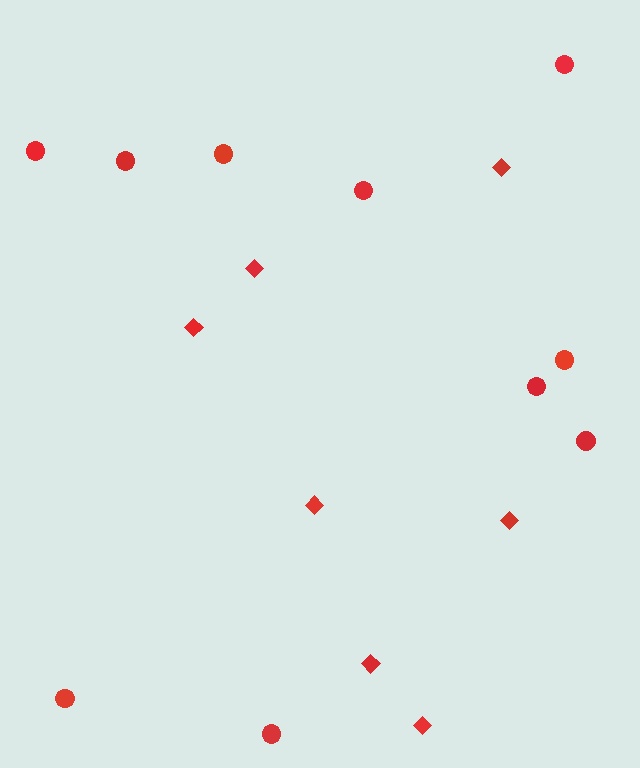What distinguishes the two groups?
There are 2 groups: one group of diamonds (7) and one group of circles (10).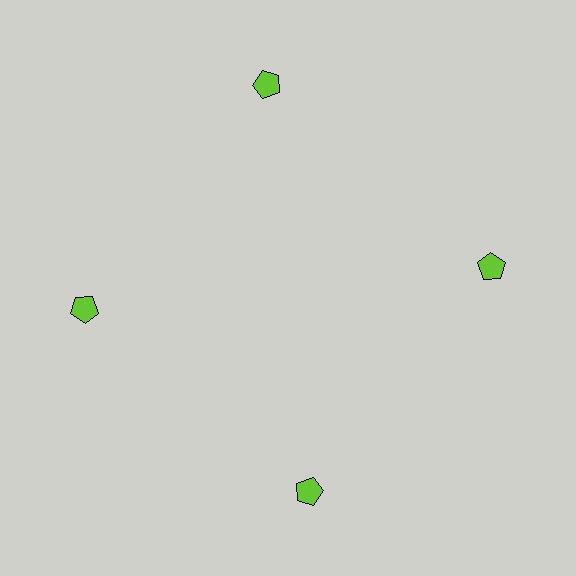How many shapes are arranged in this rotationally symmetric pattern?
There are 4 shapes, arranged in 4 groups of 1.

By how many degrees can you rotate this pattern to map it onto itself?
The pattern maps onto itself every 90 degrees of rotation.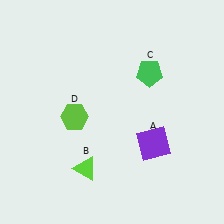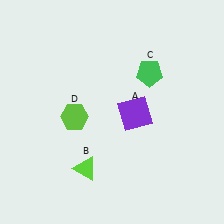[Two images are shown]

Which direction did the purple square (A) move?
The purple square (A) moved up.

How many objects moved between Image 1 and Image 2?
1 object moved between the two images.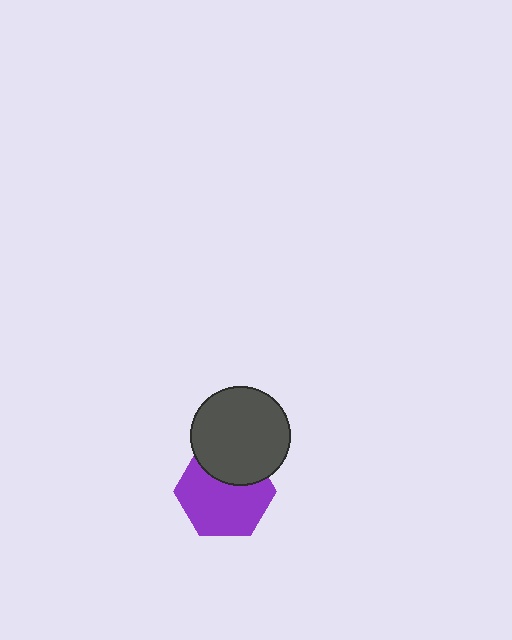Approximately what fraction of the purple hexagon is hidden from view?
Roughly 32% of the purple hexagon is hidden behind the dark gray circle.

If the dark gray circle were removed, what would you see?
You would see the complete purple hexagon.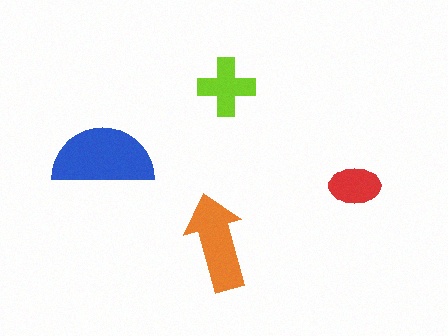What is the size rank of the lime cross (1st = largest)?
3rd.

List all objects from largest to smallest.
The blue semicircle, the orange arrow, the lime cross, the red ellipse.